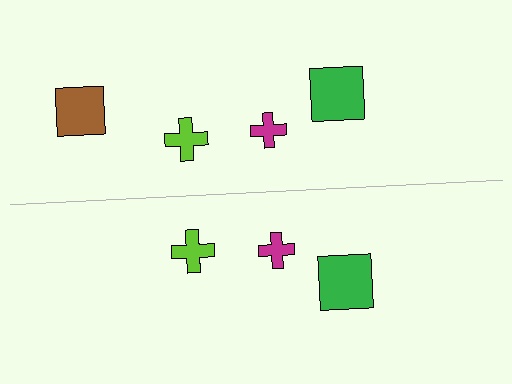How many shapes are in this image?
There are 7 shapes in this image.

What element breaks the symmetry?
A brown square is missing from the bottom side.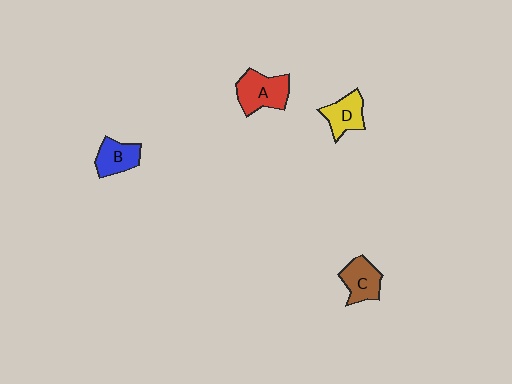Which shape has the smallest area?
Shape B (blue).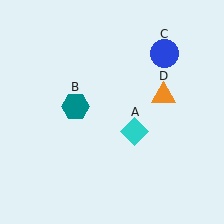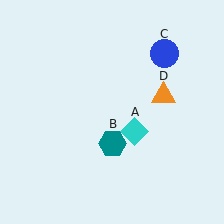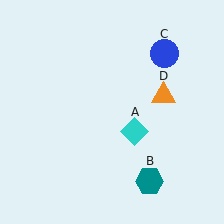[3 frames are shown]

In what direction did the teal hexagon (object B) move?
The teal hexagon (object B) moved down and to the right.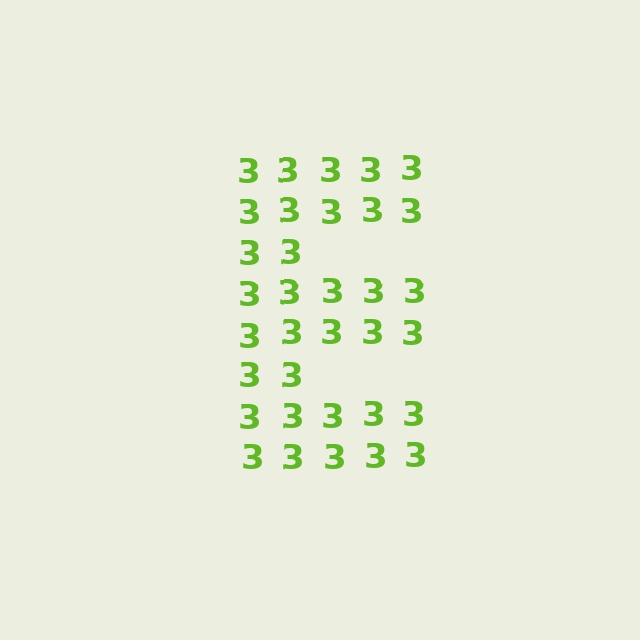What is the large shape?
The large shape is the letter E.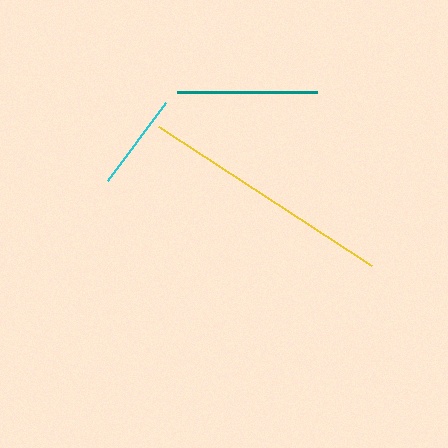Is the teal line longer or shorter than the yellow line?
The yellow line is longer than the teal line.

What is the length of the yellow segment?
The yellow segment is approximately 255 pixels long.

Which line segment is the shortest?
The cyan line is the shortest at approximately 97 pixels.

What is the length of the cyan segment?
The cyan segment is approximately 97 pixels long.